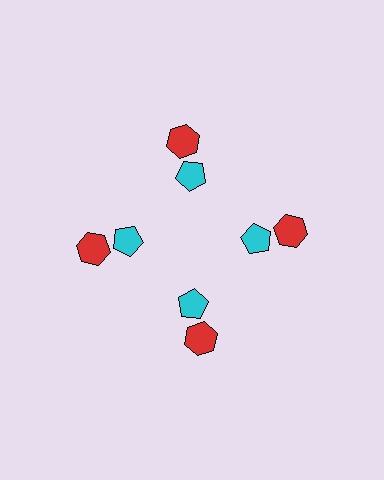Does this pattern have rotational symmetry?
Yes, this pattern has 4-fold rotational symmetry. It looks the same after rotating 90 degrees around the center.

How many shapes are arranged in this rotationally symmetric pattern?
There are 8 shapes, arranged in 4 groups of 2.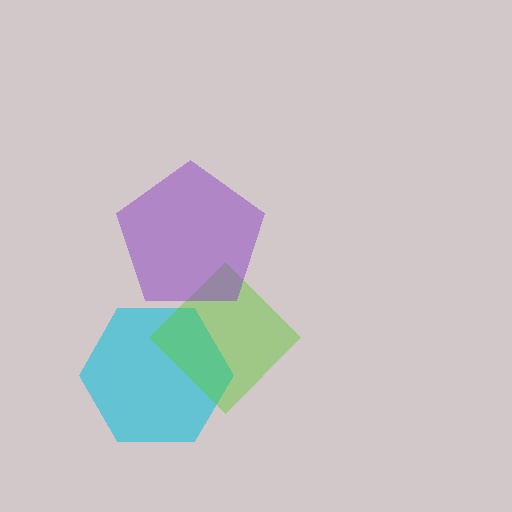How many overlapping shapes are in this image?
There are 3 overlapping shapes in the image.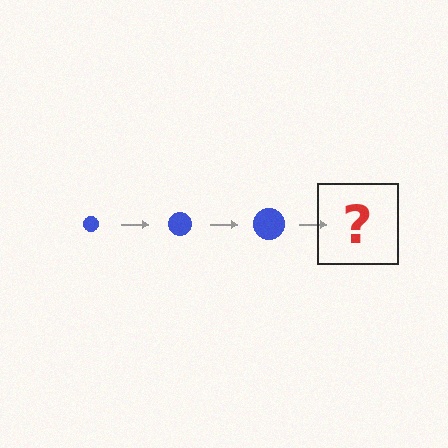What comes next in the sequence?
The next element should be a blue circle, larger than the previous one.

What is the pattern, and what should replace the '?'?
The pattern is that the circle gets progressively larger each step. The '?' should be a blue circle, larger than the previous one.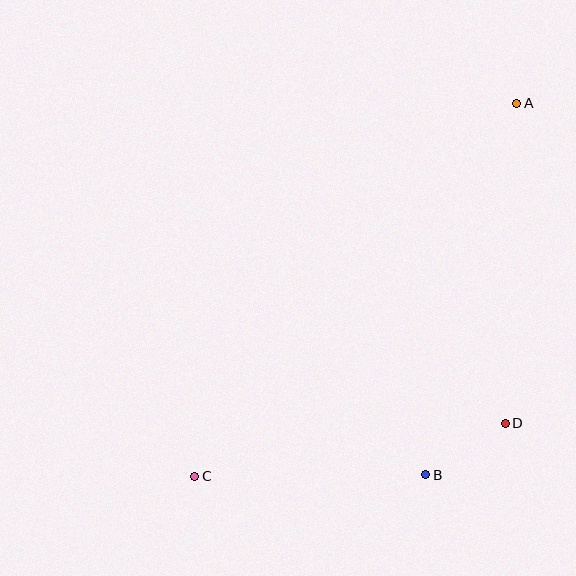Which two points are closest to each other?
Points B and D are closest to each other.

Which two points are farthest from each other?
Points A and C are farthest from each other.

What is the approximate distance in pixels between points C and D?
The distance between C and D is approximately 315 pixels.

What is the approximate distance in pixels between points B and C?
The distance between B and C is approximately 231 pixels.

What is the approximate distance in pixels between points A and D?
The distance between A and D is approximately 320 pixels.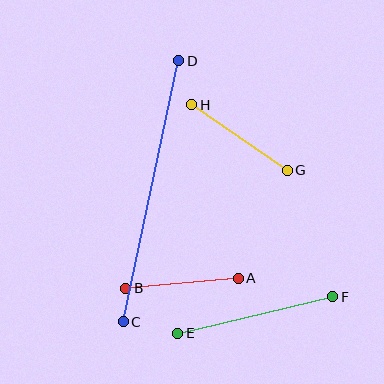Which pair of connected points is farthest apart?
Points C and D are farthest apart.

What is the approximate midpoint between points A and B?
The midpoint is at approximately (182, 283) pixels.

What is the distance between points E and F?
The distance is approximately 159 pixels.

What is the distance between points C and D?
The distance is approximately 267 pixels.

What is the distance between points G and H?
The distance is approximately 116 pixels.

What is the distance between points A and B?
The distance is approximately 113 pixels.